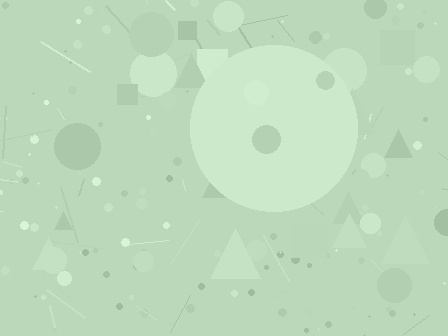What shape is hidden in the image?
A circle is hidden in the image.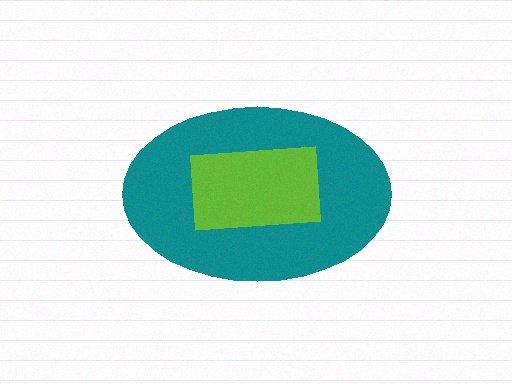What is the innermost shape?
The lime rectangle.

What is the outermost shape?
The teal ellipse.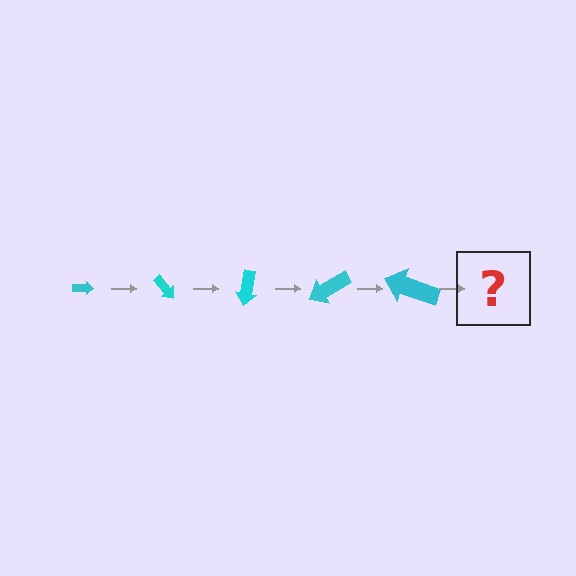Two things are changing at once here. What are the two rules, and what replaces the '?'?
The two rules are that the arrow grows larger each step and it rotates 50 degrees each step. The '?' should be an arrow, larger than the previous one and rotated 250 degrees from the start.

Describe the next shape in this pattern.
It should be an arrow, larger than the previous one and rotated 250 degrees from the start.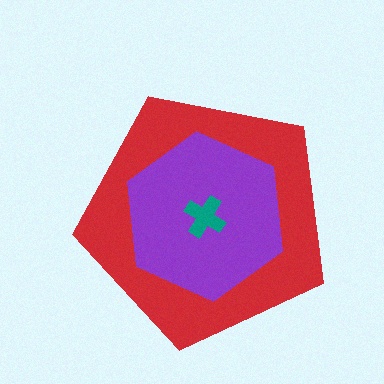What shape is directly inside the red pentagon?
The purple hexagon.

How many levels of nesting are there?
3.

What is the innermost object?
The teal cross.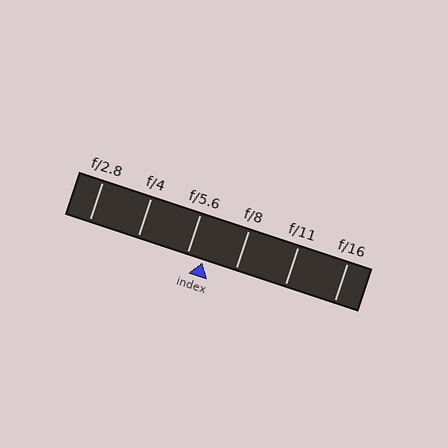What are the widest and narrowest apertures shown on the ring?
The widest aperture shown is f/2.8 and the narrowest is f/16.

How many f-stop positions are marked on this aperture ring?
There are 6 f-stop positions marked.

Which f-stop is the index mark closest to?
The index mark is closest to f/5.6.